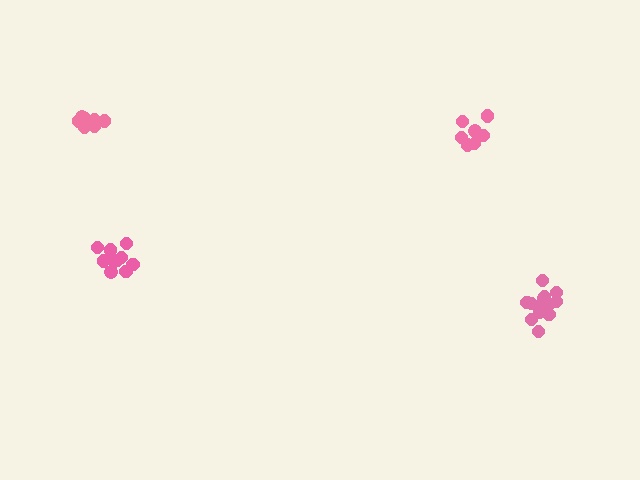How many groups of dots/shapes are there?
There are 4 groups.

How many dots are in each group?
Group 1: 11 dots, Group 2: 7 dots, Group 3: 13 dots, Group 4: 8 dots (39 total).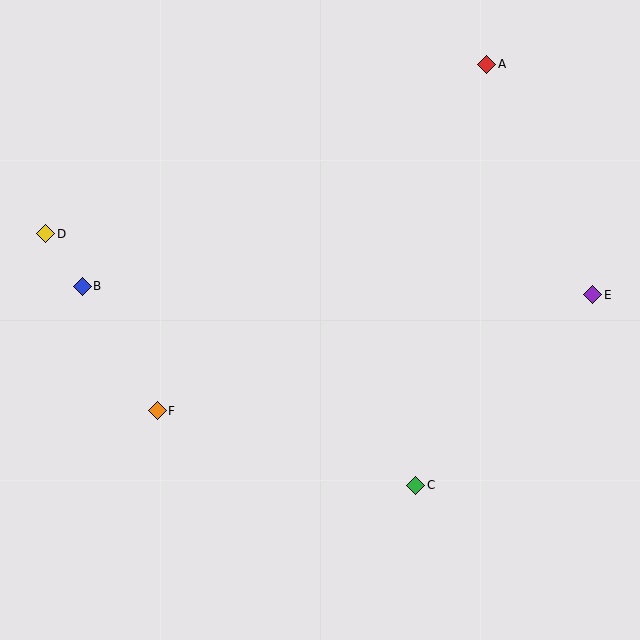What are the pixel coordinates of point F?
Point F is at (157, 411).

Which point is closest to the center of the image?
Point F at (157, 411) is closest to the center.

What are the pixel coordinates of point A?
Point A is at (487, 64).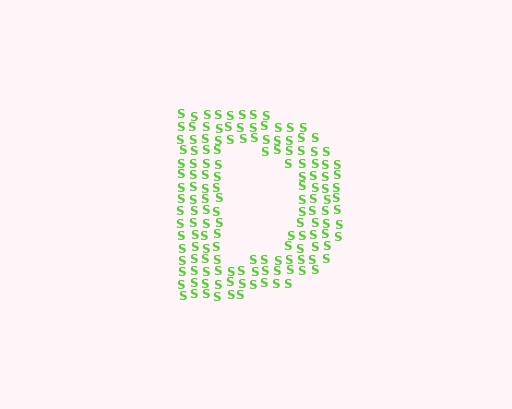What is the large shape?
The large shape is the letter D.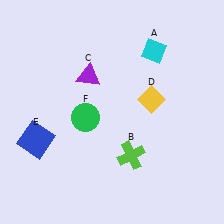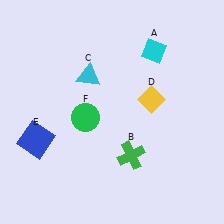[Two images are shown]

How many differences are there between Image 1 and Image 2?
There are 2 differences between the two images.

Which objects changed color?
B changed from lime to green. C changed from purple to cyan.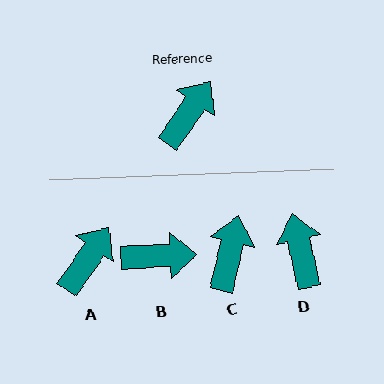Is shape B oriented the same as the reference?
No, it is off by about 53 degrees.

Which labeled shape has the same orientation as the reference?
A.